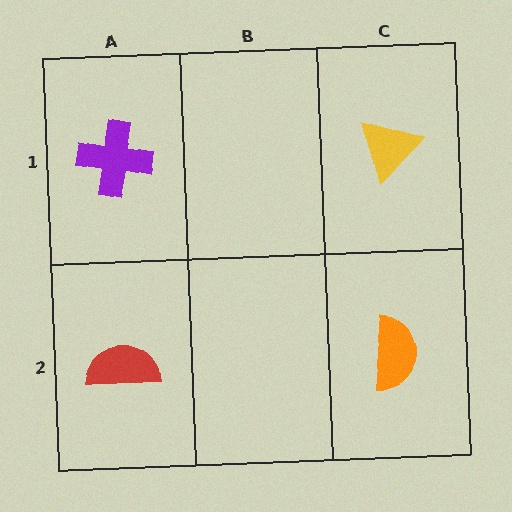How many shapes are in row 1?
2 shapes.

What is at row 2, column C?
An orange semicircle.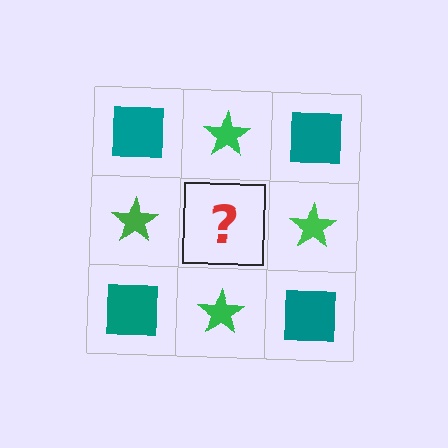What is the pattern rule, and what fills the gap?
The rule is that it alternates teal square and green star in a checkerboard pattern. The gap should be filled with a teal square.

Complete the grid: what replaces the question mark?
The question mark should be replaced with a teal square.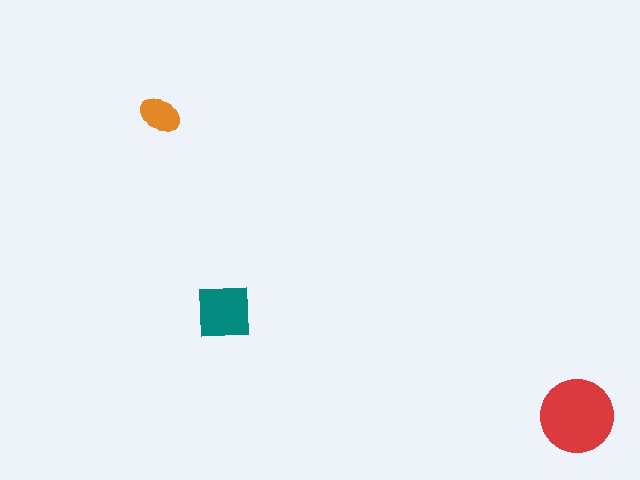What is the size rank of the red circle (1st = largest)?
1st.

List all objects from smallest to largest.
The orange ellipse, the teal square, the red circle.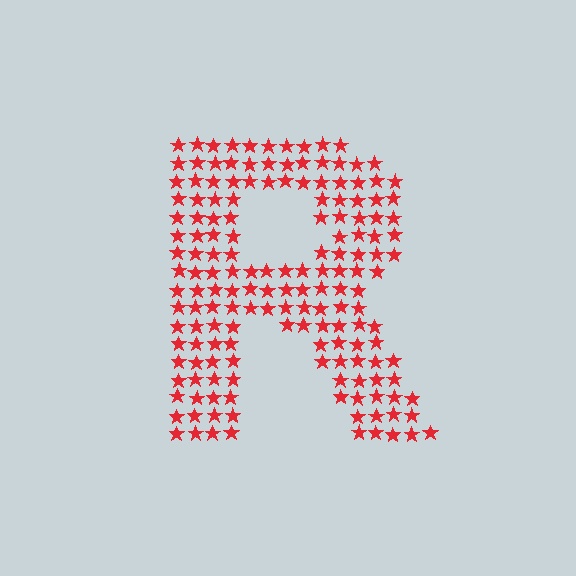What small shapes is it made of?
It is made of small stars.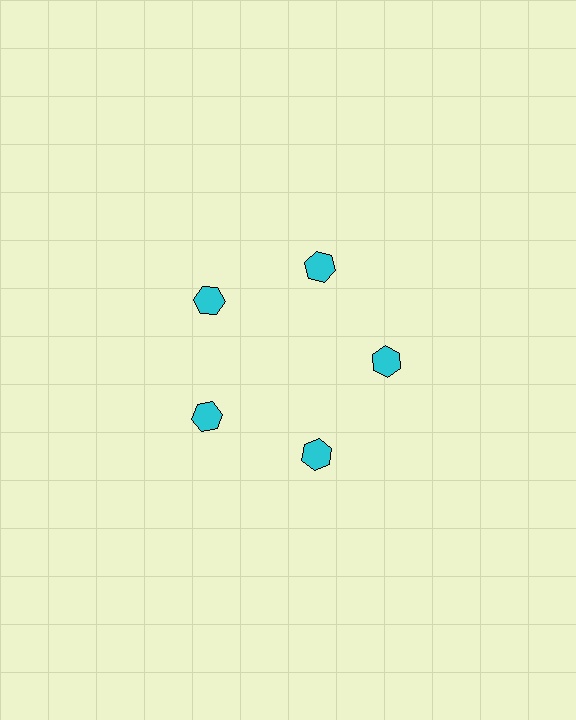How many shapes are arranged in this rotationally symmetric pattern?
There are 5 shapes, arranged in 5 groups of 1.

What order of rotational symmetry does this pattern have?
This pattern has 5-fold rotational symmetry.